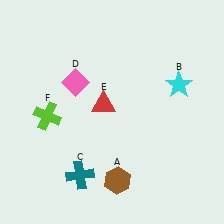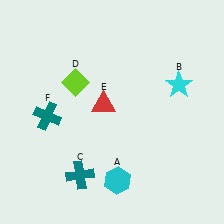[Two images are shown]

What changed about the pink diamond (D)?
In Image 1, D is pink. In Image 2, it changed to lime.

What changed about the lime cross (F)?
In Image 1, F is lime. In Image 2, it changed to teal.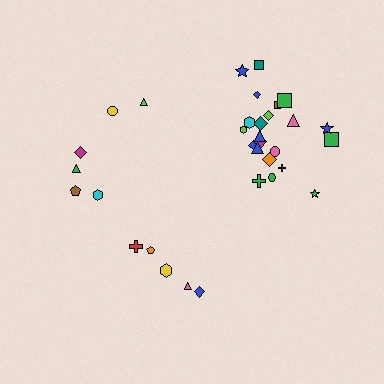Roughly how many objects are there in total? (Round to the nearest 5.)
Roughly 35 objects in total.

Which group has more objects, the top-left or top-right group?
The top-right group.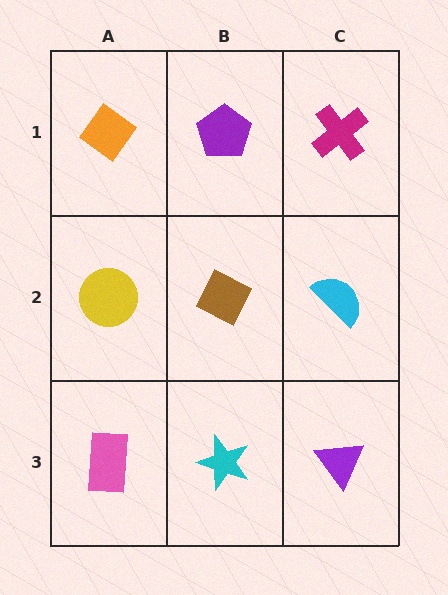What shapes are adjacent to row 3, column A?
A yellow circle (row 2, column A), a cyan star (row 3, column B).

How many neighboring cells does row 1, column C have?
2.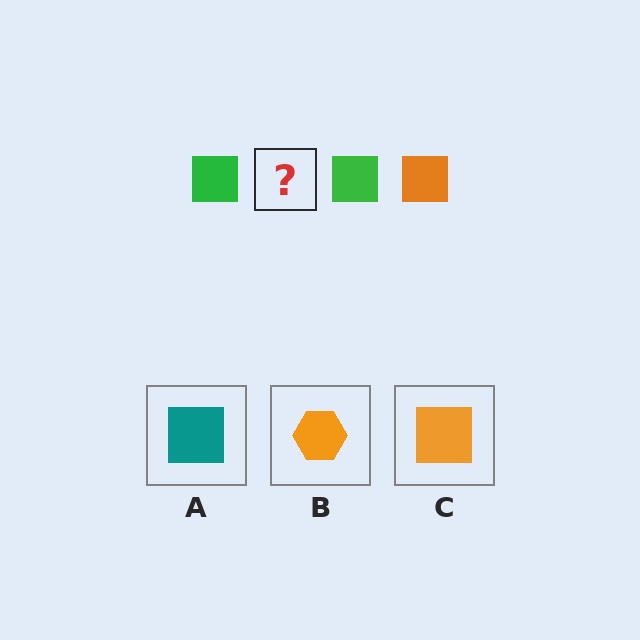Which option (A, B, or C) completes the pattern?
C.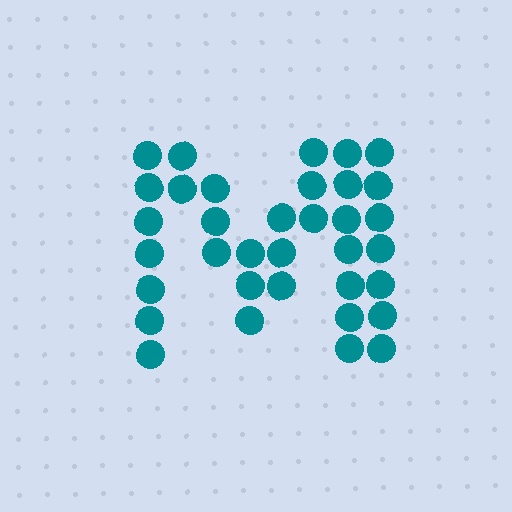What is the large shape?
The large shape is the letter M.